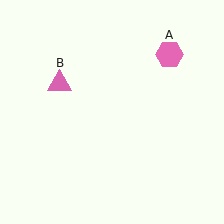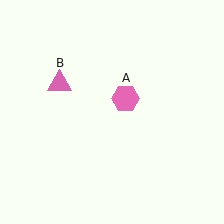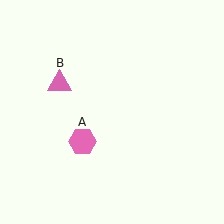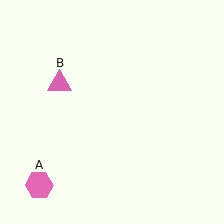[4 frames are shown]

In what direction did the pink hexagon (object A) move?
The pink hexagon (object A) moved down and to the left.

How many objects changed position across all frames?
1 object changed position: pink hexagon (object A).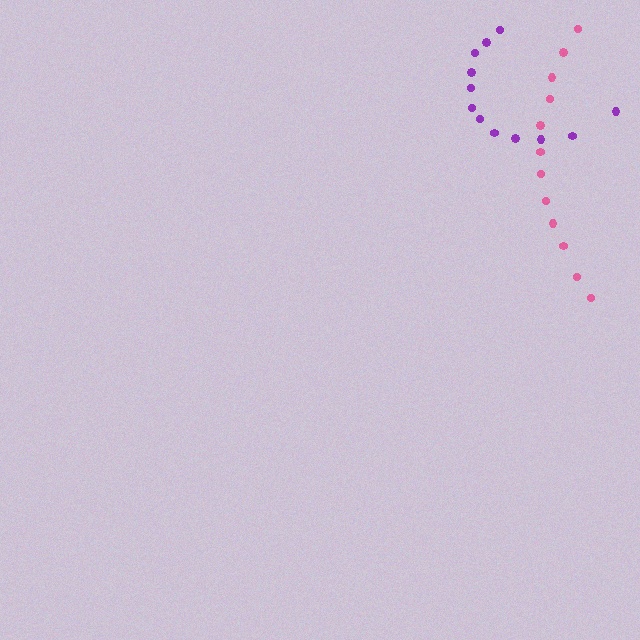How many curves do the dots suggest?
There are 2 distinct paths.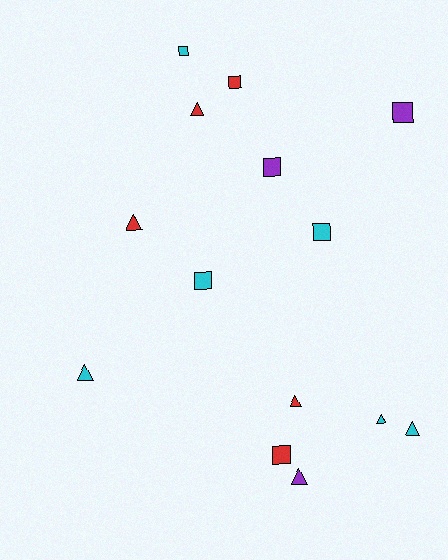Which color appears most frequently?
Cyan, with 6 objects.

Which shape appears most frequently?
Triangle, with 7 objects.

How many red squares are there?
There are 2 red squares.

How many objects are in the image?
There are 14 objects.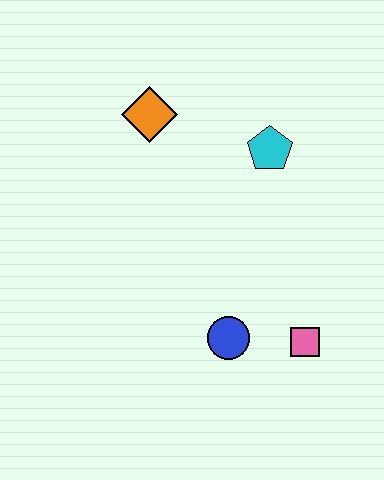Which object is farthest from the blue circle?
The orange diamond is farthest from the blue circle.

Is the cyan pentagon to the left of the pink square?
Yes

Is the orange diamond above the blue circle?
Yes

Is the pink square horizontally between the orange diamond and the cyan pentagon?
No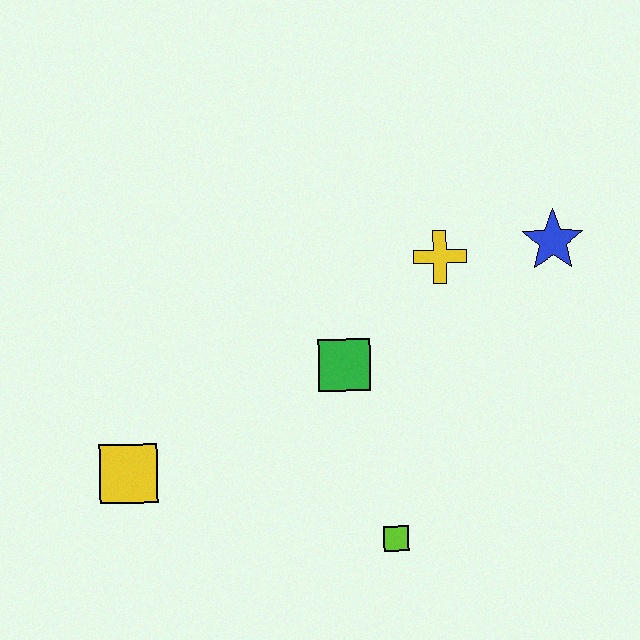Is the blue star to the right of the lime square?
Yes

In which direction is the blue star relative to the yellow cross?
The blue star is to the right of the yellow cross.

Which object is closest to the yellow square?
The green square is closest to the yellow square.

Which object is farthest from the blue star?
The yellow square is farthest from the blue star.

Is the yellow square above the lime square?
Yes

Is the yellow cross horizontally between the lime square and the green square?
No